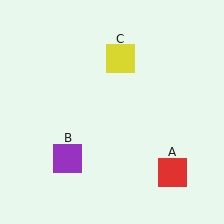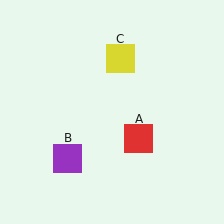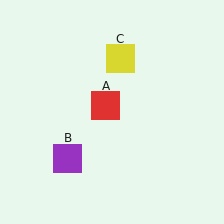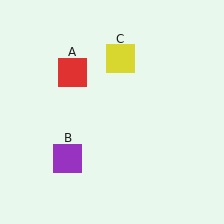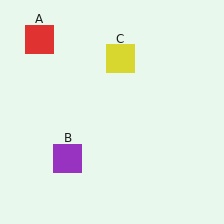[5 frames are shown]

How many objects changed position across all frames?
1 object changed position: red square (object A).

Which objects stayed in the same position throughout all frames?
Purple square (object B) and yellow square (object C) remained stationary.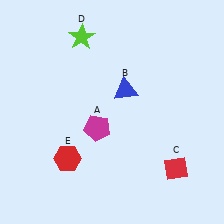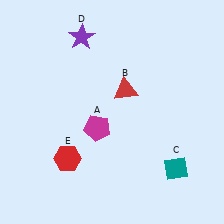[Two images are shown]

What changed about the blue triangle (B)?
In Image 1, B is blue. In Image 2, it changed to red.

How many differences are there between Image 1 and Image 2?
There are 3 differences between the two images.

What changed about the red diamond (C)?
In Image 1, C is red. In Image 2, it changed to teal.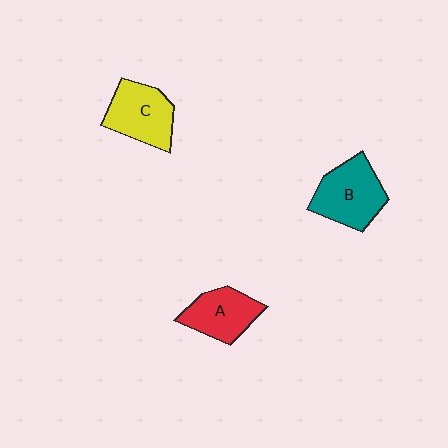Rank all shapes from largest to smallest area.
From largest to smallest: B (teal), C (yellow), A (red).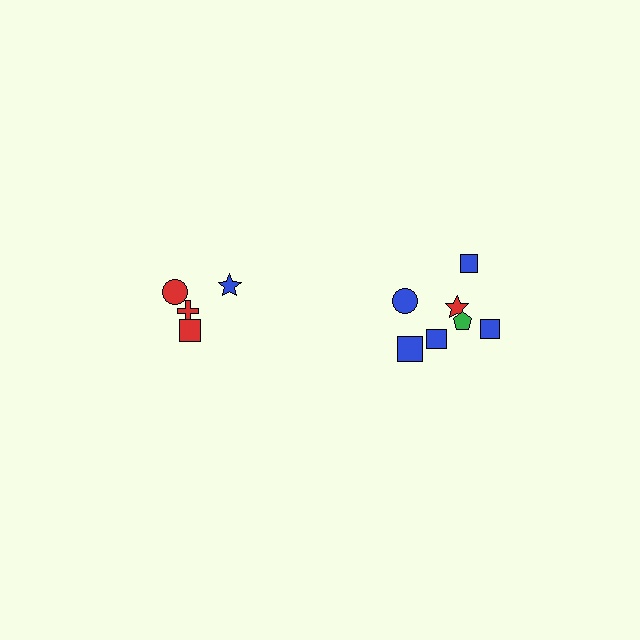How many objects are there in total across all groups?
There are 11 objects.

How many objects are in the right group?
There are 7 objects.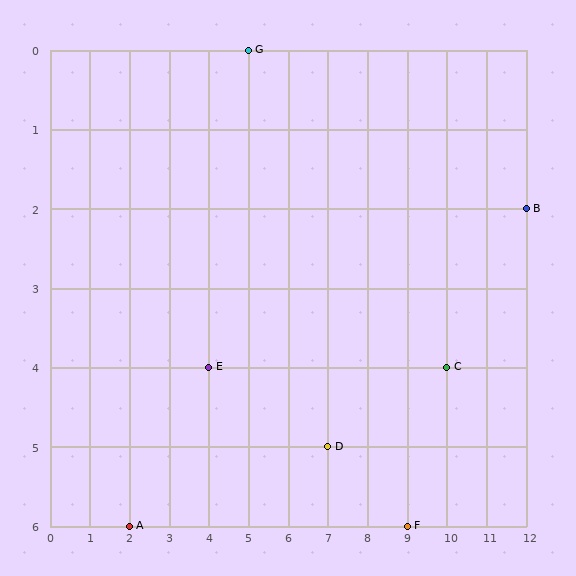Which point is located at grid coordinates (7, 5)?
Point D is at (7, 5).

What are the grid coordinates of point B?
Point B is at grid coordinates (12, 2).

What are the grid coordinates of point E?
Point E is at grid coordinates (4, 4).